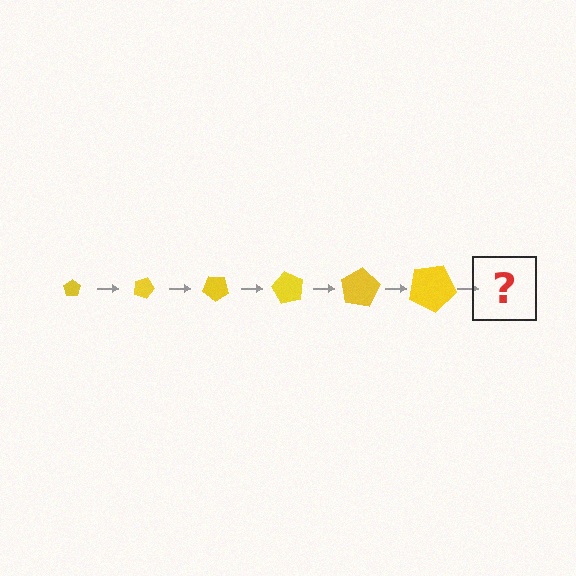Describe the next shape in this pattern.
It should be a pentagon, larger than the previous one and rotated 120 degrees from the start.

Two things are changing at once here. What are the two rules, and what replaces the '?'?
The two rules are that the pentagon grows larger each step and it rotates 20 degrees each step. The '?' should be a pentagon, larger than the previous one and rotated 120 degrees from the start.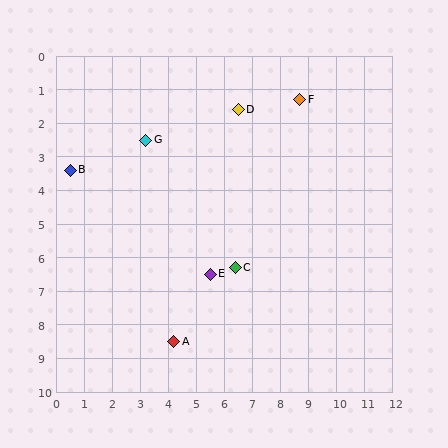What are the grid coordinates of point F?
Point F is at approximately (8.7, 1.3).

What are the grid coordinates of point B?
Point B is at approximately (0.5, 3.4).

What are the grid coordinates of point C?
Point C is at approximately (6.4, 6.3).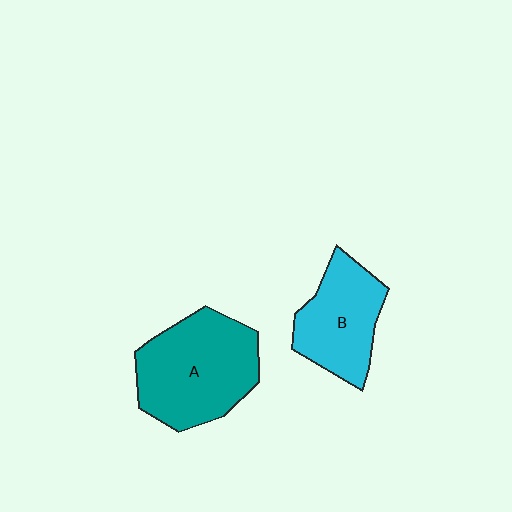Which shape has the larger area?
Shape A (teal).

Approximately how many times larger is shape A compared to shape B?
Approximately 1.4 times.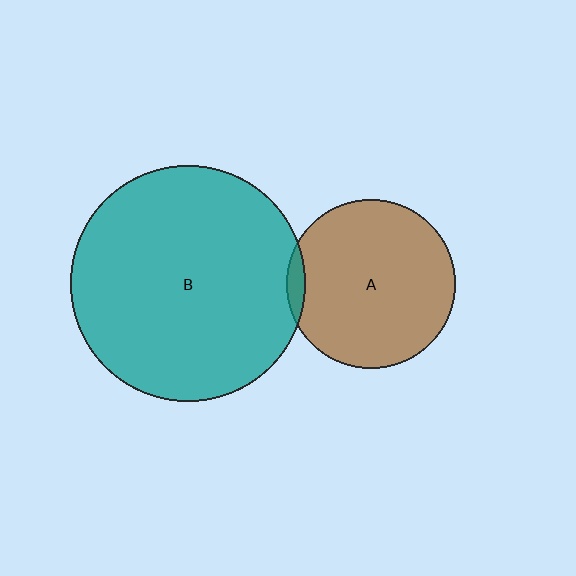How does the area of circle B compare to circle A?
Approximately 2.0 times.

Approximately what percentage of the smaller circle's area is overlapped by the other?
Approximately 5%.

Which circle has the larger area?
Circle B (teal).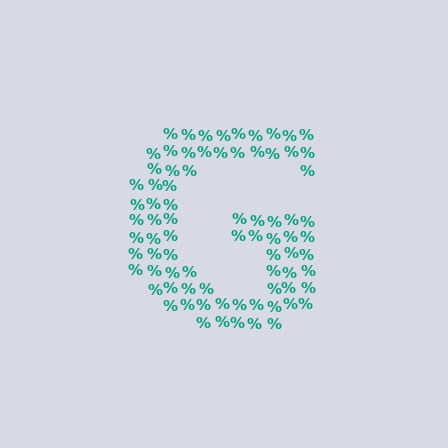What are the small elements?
The small elements are percent signs.